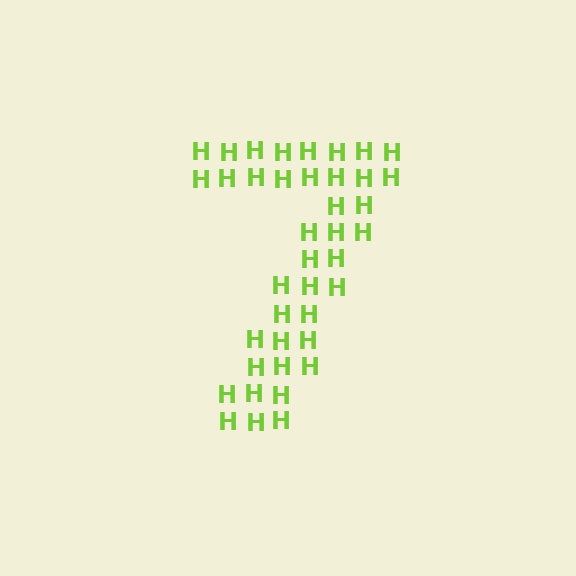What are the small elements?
The small elements are letter H's.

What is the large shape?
The large shape is the digit 7.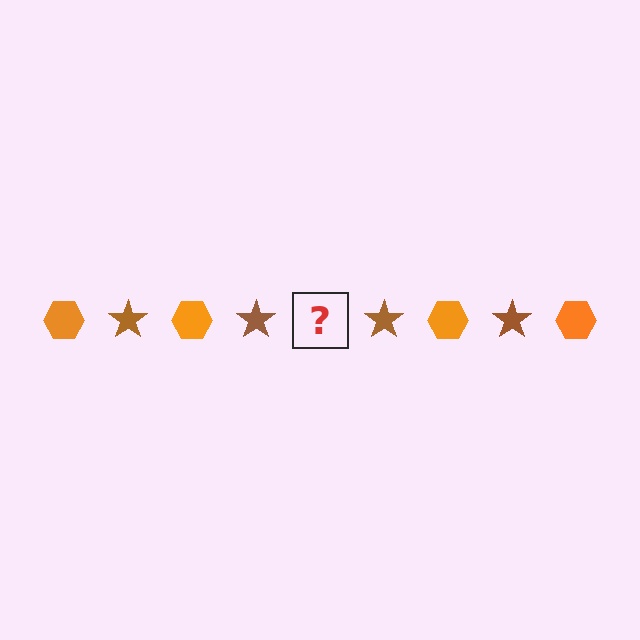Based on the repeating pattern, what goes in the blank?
The blank should be an orange hexagon.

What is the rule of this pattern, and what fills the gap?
The rule is that the pattern alternates between orange hexagon and brown star. The gap should be filled with an orange hexagon.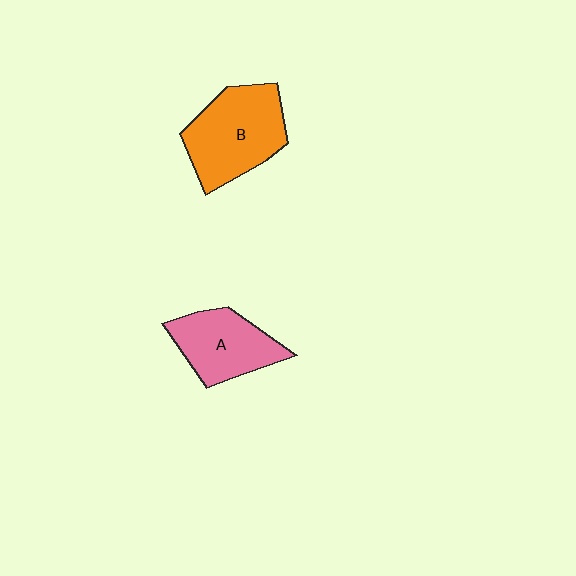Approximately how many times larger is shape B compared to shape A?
Approximately 1.3 times.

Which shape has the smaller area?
Shape A (pink).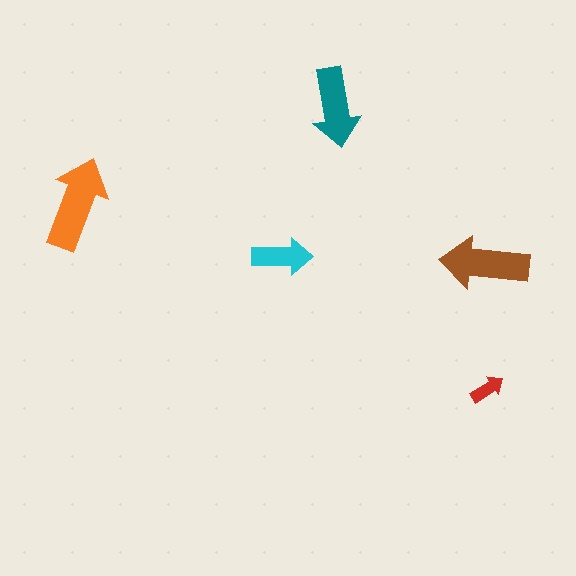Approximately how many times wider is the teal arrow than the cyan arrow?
About 1.5 times wider.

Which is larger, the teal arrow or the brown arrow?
The brown one.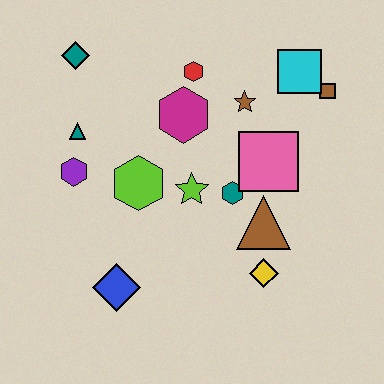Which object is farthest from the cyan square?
The blue diamond is farthest from the cyan square.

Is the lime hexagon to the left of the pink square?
Yes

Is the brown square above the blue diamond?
Yes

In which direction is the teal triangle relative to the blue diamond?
The teal triangle is above the blue diamond.